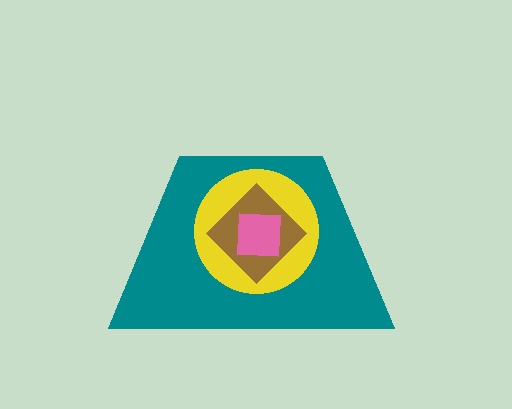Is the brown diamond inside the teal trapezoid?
Yes.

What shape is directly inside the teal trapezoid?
The yellow circle.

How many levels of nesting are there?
4.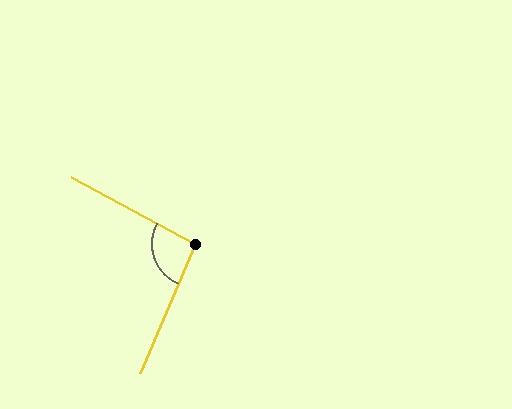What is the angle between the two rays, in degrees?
Approximately 96 degrees.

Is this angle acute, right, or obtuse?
It is obtuse.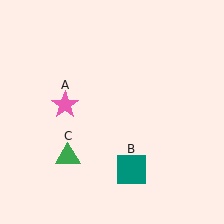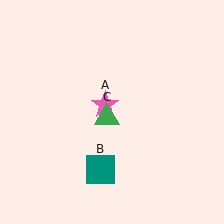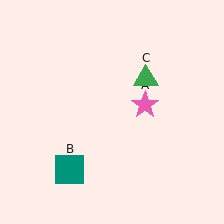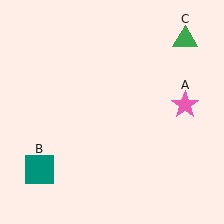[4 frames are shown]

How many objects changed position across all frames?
3 objects changed position: pink star (object A), teal square (object B), green triangle (object C).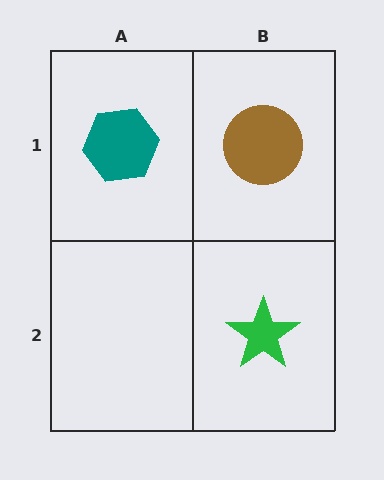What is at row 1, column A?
A teal hexagon.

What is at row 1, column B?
A brown circle.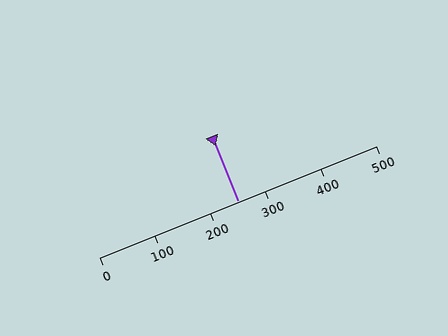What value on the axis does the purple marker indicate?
The marker indicates approximately 250.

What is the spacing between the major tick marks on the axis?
The major ticks are spaced 100 apart.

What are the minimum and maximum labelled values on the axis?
The axis runs from 0 to 500.